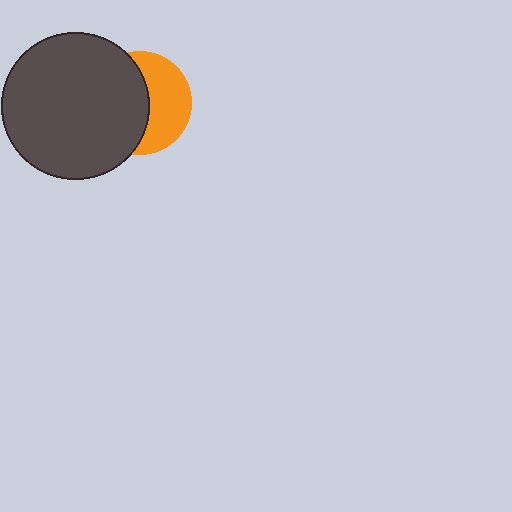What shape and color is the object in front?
The object in front is a dark gray circle.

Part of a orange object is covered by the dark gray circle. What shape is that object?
It is a circle.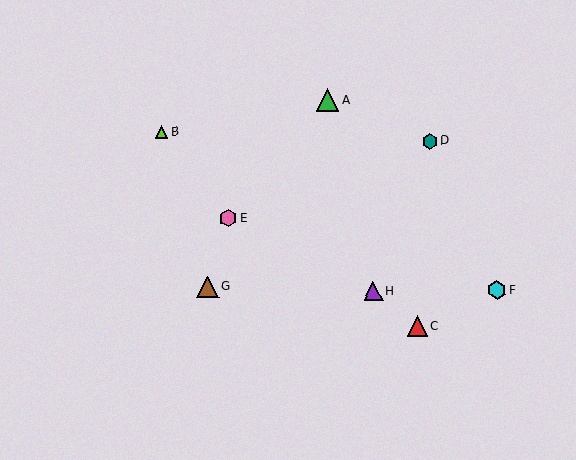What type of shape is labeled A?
Shape A is a green triangle.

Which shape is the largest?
The green triangle (labeled A) is the largest.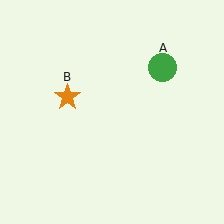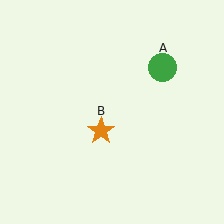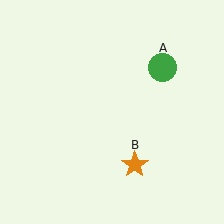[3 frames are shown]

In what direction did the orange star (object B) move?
The orange star (object B) moved down and to the right.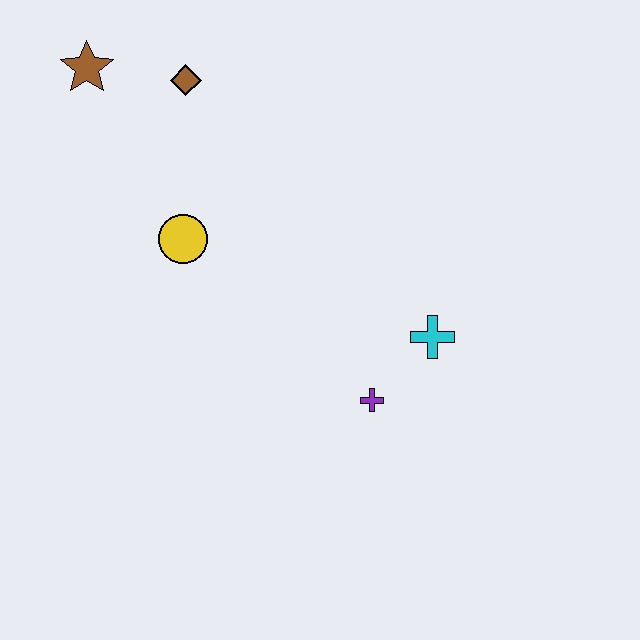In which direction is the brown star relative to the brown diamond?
The brown star is to the left of the brown diamond.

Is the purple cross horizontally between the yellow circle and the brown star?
No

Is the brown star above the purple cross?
Yes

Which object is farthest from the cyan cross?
The brown star is farthest from the cyan cross.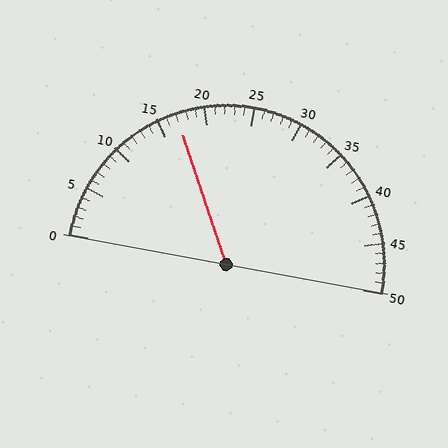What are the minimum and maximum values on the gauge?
The gauge ranges from 0 to 50.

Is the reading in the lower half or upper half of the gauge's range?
The reading is in the lower half of the range (0 to 50).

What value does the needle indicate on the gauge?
The needle indicates approximately 17.